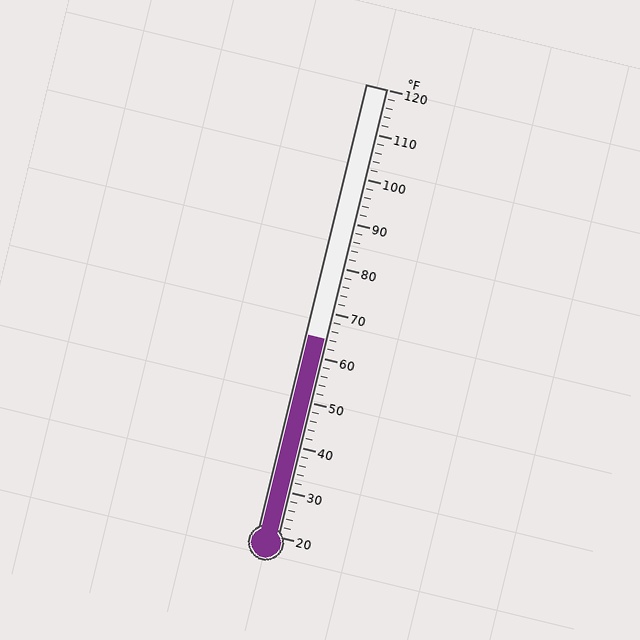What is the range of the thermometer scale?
The thermometer scale ranges from 20°F to 120°F.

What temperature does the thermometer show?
The thermometer shows approximately 64°F.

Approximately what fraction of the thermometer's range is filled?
The thermometer is filled to approximately 45% of its range.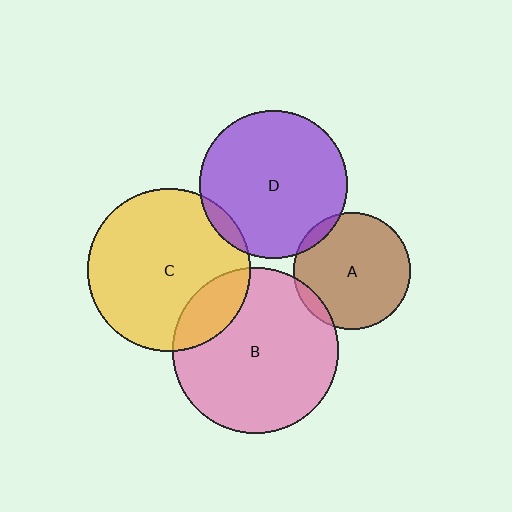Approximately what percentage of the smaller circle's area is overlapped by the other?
Approximately 5%.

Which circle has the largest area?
Circle B (pink).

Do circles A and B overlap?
Yes.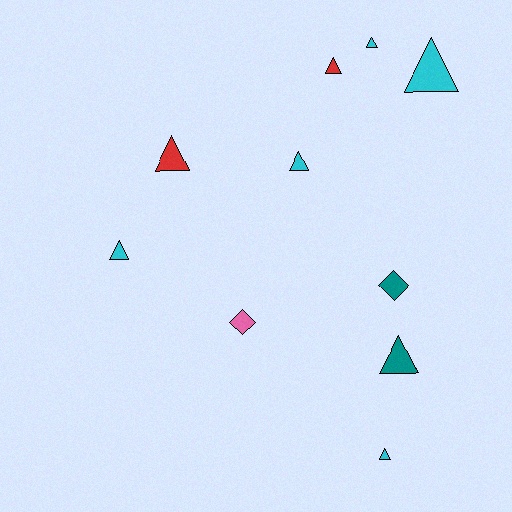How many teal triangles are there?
There is 1 teal triangle.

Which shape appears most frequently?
Triangle, with 8 objects.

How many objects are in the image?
There are 10 objects.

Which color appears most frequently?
Cyan, with 5 objects.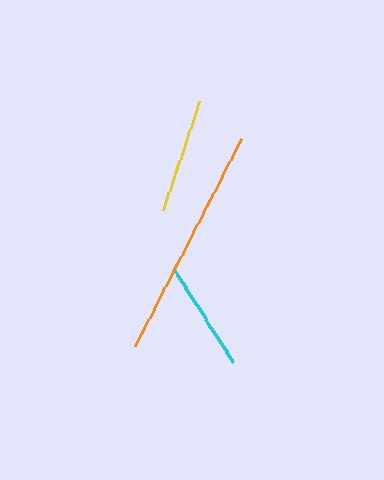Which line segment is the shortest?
The cyan line is the shortest at approximately 110 pixels.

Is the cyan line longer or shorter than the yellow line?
The yellow line is longer than the cyan line.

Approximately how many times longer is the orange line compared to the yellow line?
The orange line is approximately 2.0 times the length of the yellow line.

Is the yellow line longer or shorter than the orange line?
The orange line is longer than the yellow line.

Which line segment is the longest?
The orange line is the longest at approximately 233 pixels.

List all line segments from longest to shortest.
From longest to shortest: orange, yellow, cyan.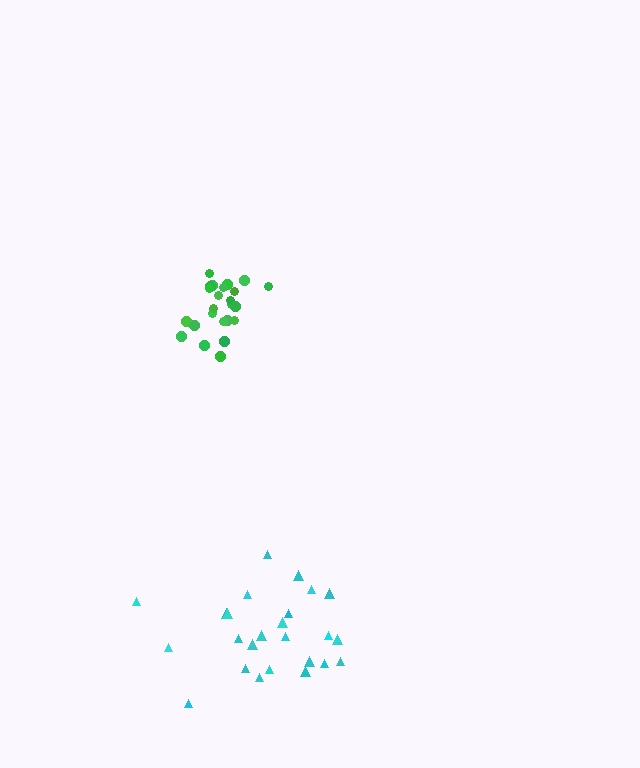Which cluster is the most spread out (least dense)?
Cyan.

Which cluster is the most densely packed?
Green.